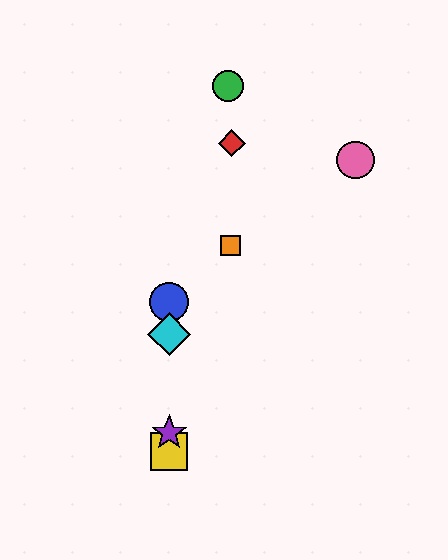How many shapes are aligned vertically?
4 shapes (the blue circle, the yellow square, the purple star, the cyan diamond) are aligned vertically.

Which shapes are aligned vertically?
The blue circle, the yellow square, the purple star, the cyan diamond are aligned vertically.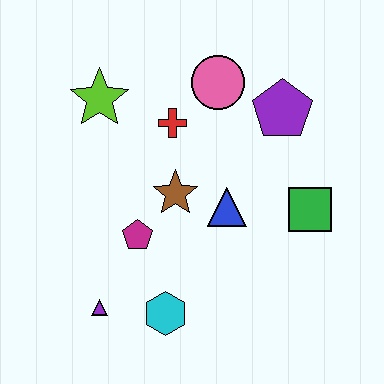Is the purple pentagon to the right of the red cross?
Yes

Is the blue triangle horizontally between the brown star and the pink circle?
No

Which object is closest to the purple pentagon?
The pink circle is closest to the purple pentagon.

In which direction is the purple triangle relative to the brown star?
The purple triangle is below the brown star.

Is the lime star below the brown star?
No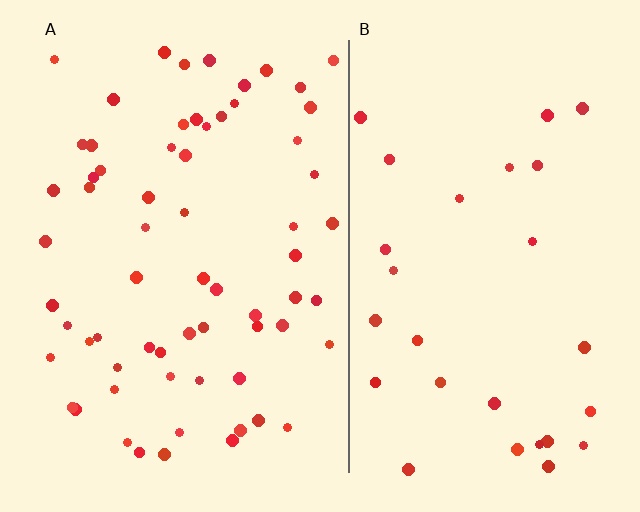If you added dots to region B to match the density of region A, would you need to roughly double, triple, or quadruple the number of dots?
Approximately double.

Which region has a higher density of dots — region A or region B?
A (the left).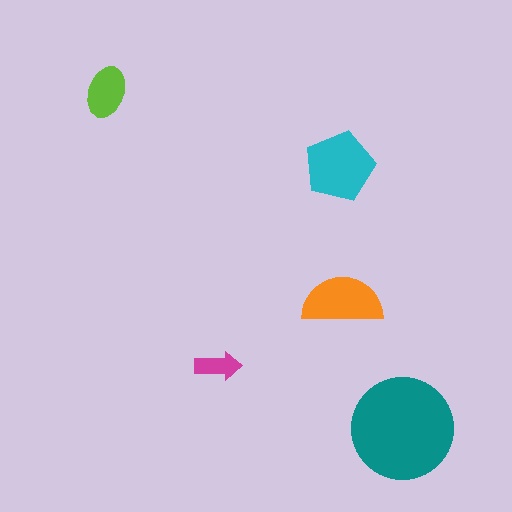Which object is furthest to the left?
The lime ellipse is leftmost.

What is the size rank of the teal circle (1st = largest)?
1st.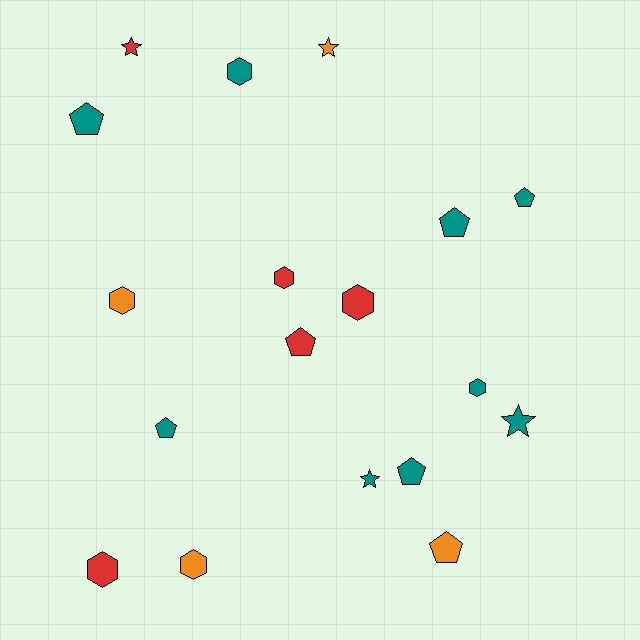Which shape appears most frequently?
Pentagon, with 7 objects.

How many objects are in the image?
There are 18 objects.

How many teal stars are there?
There are 2 teal stars.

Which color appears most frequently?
Teal, with 9 objects.